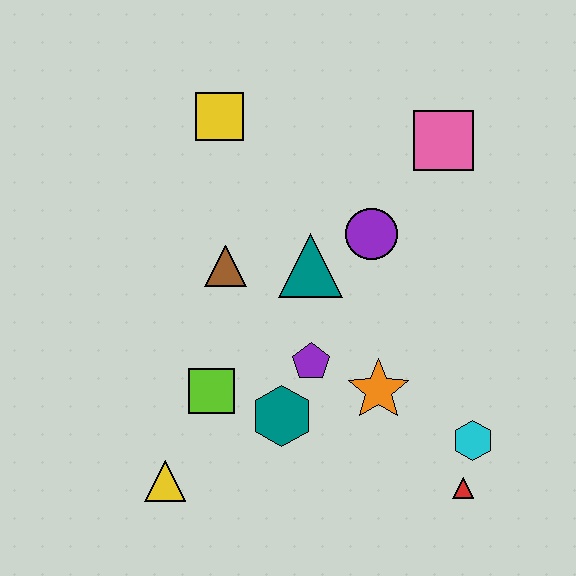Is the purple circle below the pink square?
Yes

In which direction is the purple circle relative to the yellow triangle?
The purple circle is above the yellow triangle.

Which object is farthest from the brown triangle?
The red triangle is farthest from the brown triangle.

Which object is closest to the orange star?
The purple pentagon is closest to the orange star.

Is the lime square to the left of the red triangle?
Yes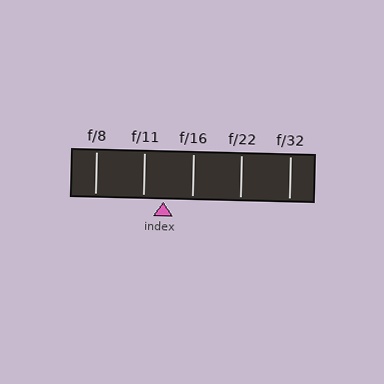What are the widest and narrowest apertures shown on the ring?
The widest aperture shown is f/8 and the narrowest is f/32.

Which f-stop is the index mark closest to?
The index mark is closest to f/11.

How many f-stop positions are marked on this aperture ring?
There are 5 f-stop positions marked.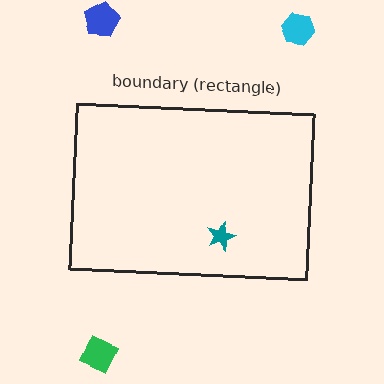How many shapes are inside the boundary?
1 inside, 3 outside.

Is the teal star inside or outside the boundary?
Inside.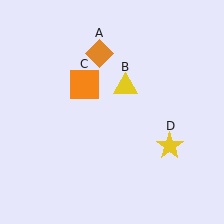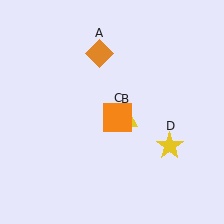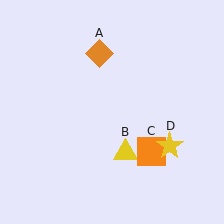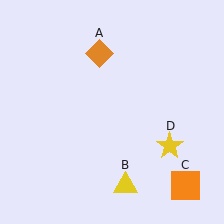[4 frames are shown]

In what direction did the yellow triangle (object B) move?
The yellow triangle (object B) moved down.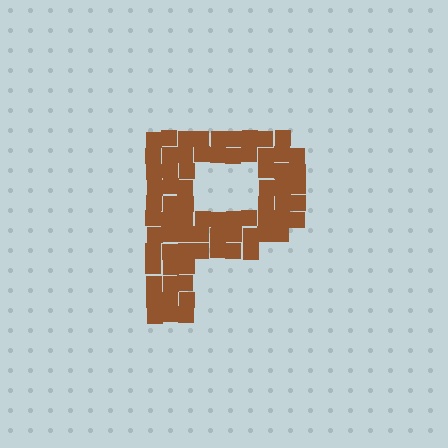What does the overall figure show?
The overall figure shows the letter P.